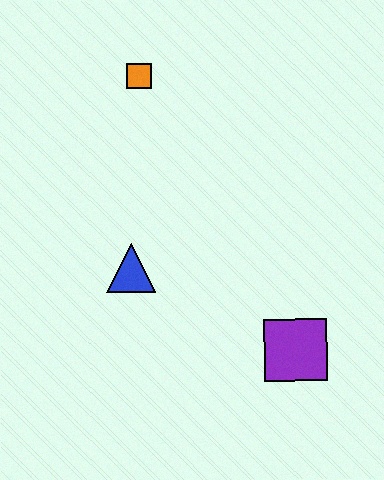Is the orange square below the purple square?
No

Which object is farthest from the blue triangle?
The orange square is farthest from the blue triangle.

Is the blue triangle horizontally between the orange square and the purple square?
No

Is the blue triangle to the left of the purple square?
Yes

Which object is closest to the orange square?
The blue triangle is closest to the orange square.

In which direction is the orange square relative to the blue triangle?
The orange square is above the blue triangle.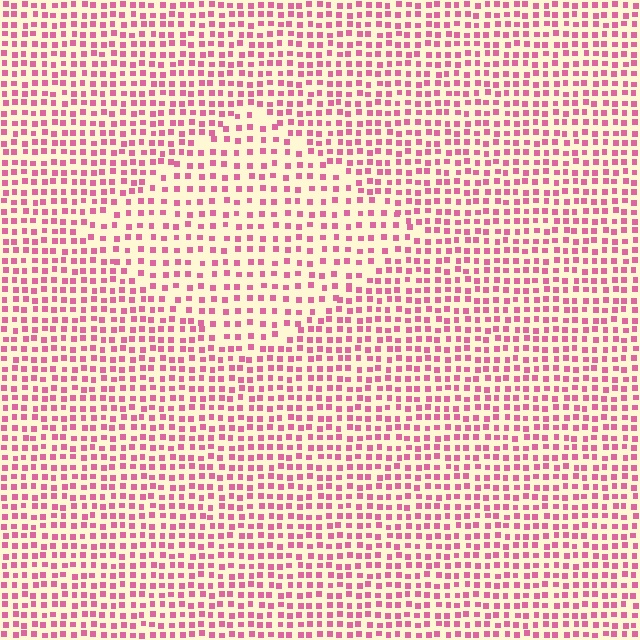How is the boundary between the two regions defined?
The boundary is defined by a change in element density (approximately 1.5x ratio). All elements are the same color, size, and shape.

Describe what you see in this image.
The image contains small pink elements arranged at two different densities. A diamond-shaped region is visible where the elements are less densely packed than the surrounding area.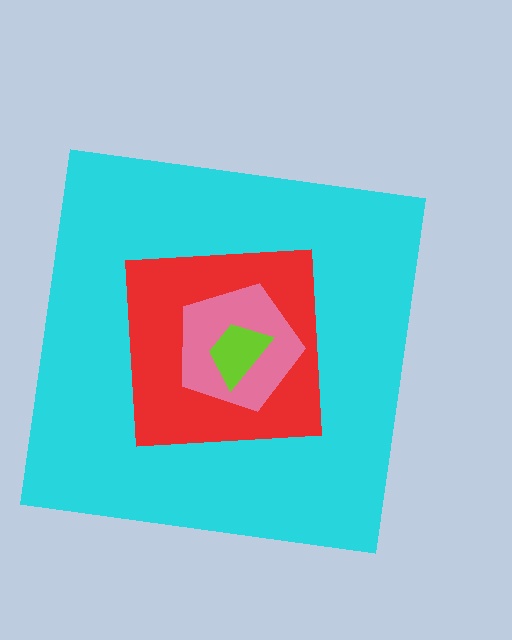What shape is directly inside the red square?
The pink pentagon.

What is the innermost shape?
The lime trapezoid.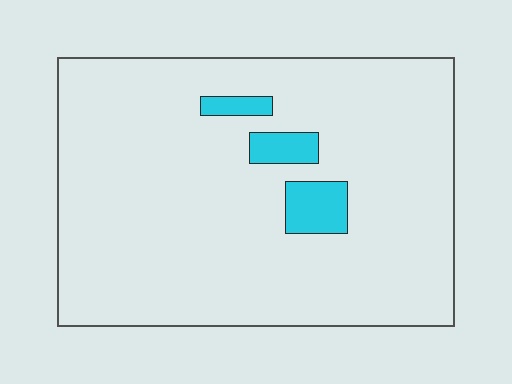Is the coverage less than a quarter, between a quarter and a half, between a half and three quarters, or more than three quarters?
Less than a quarter.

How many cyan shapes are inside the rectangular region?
3.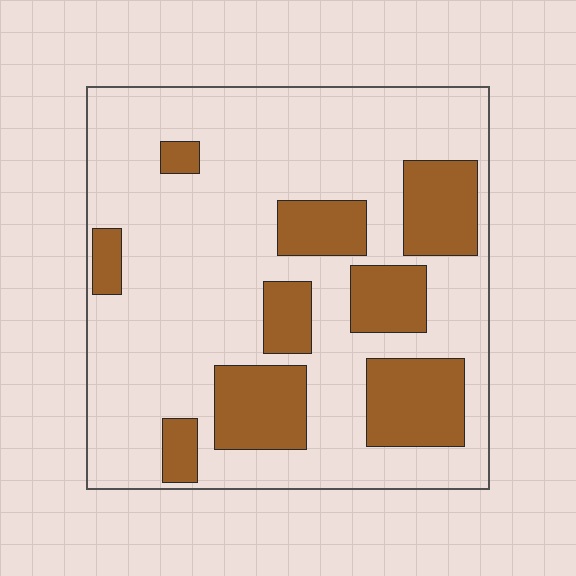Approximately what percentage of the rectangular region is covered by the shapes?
Approximately 25%.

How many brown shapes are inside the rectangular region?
9.